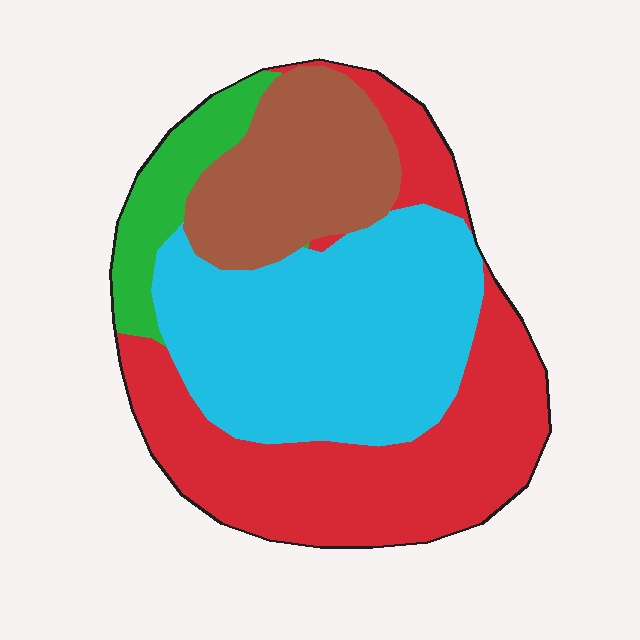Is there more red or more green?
Red.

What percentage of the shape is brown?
Brown covers roughly 20% of the shape.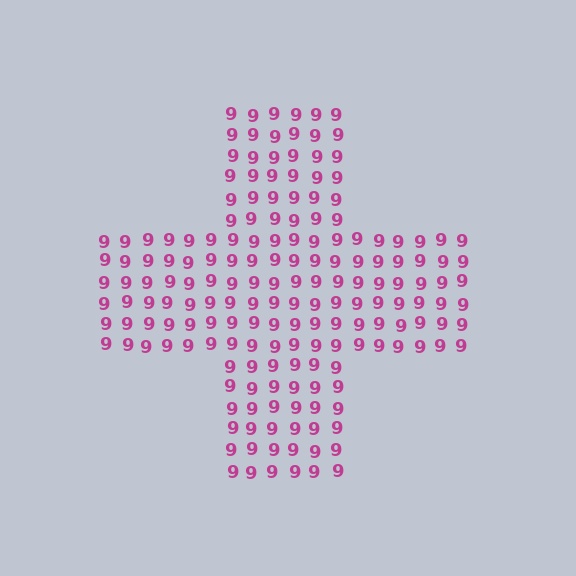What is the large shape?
The large shape is a cross.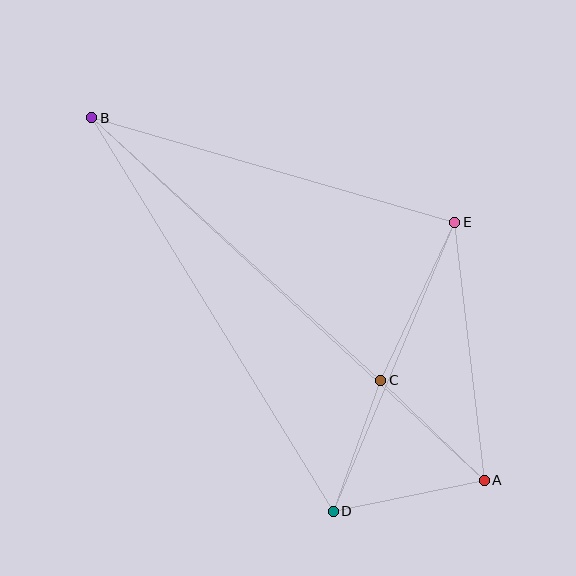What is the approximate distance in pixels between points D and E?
The distance between D and E is approximately 313 pixels.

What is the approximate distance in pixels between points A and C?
The distance between A and C is approximately 144 pixels.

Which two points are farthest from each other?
Points A and B are farthest from each other.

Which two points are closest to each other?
Points C and D are closest to each other.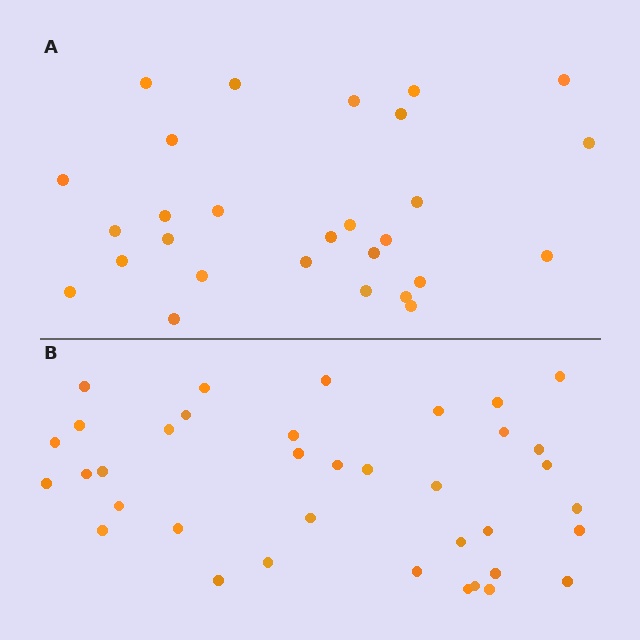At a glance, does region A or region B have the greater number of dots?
Region B (the bottom region) has more dots.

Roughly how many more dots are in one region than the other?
Region B has roughly 8 or so more dots than region A.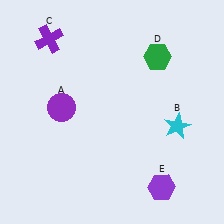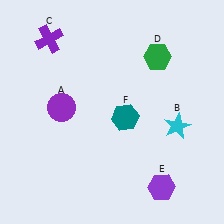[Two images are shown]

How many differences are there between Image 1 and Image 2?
There is 1 difference between the two images.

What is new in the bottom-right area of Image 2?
A teal hexagon (F) was added in the bottom-right area of Image 2.